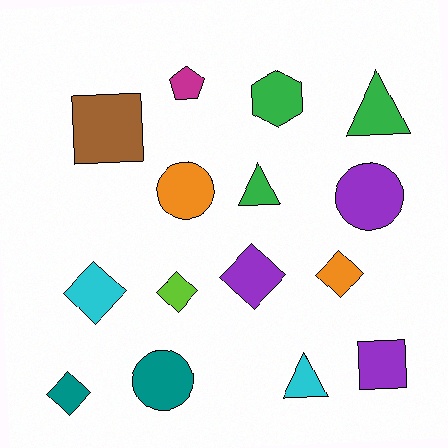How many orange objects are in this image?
There are 2 orange objects.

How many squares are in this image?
There are 2 squares.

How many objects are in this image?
There are 15 objects.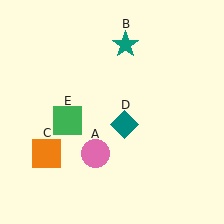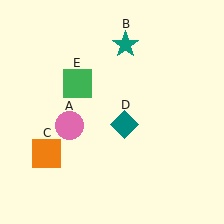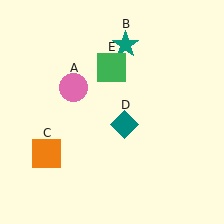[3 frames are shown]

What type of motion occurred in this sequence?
The pink circle (object A), green square (object E) rotated clockwise around the center of the scene.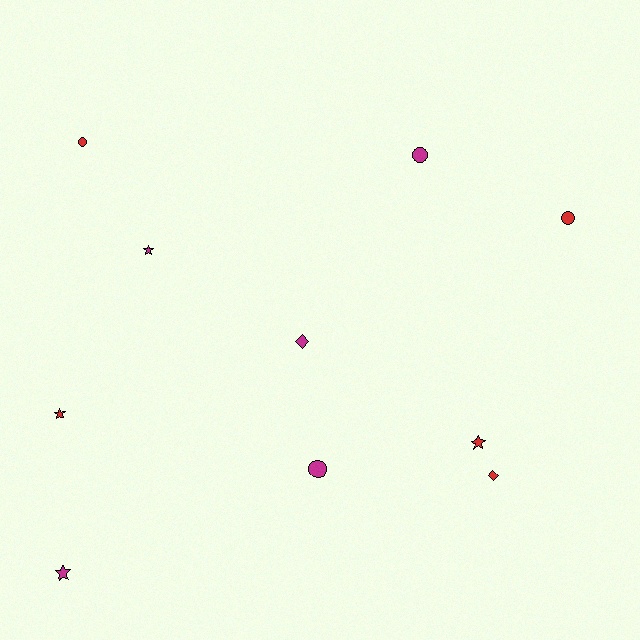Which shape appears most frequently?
Star, with 4 objects.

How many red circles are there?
There are 2 red circles.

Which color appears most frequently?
Magenta, with 5 objects.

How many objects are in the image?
There are 10 objects.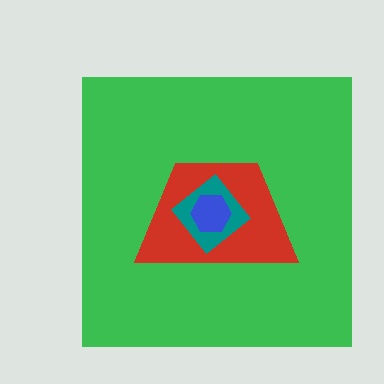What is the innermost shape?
The blue hexagon.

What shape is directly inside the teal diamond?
The blue hexagon.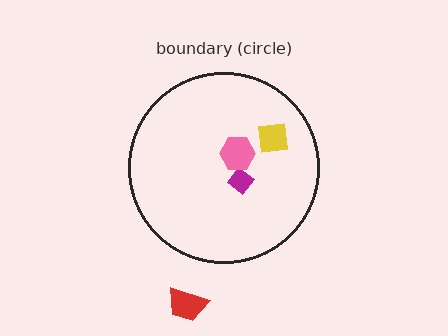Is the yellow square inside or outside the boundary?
Inside.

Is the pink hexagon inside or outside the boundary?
Inside.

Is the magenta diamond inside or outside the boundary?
Inside.